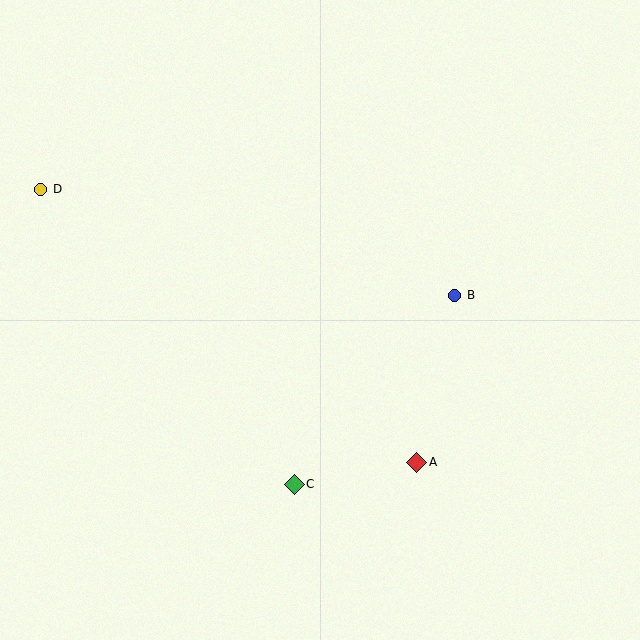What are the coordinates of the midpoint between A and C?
The midpoint between A and C is at (356, 473).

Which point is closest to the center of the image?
Point B at (455, 295) is closest to the center.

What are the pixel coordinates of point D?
Point D is at (41, 189).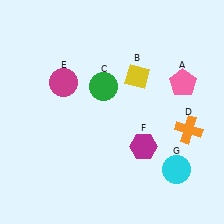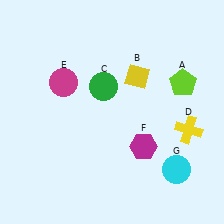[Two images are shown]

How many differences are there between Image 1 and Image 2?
There are 2 differences between the two images.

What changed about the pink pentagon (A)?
In Image 1, A is pink. In Image 2, it changed to lime.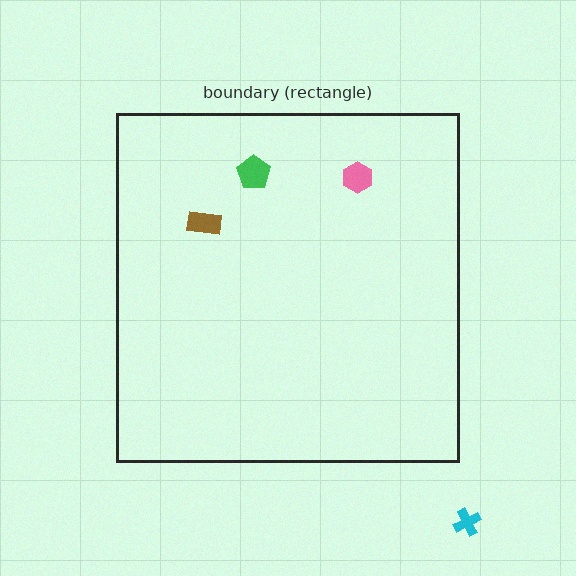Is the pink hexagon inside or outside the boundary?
Inside.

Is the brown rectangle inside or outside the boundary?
Inside.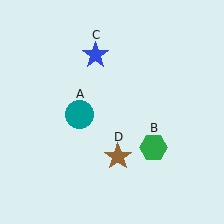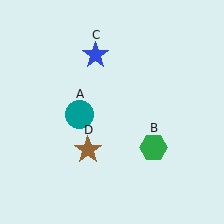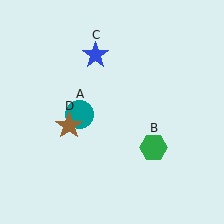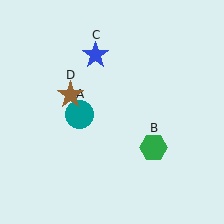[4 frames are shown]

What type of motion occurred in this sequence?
The brown star (object D) rotated clockwise around the center of the scene.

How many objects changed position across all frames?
1 object changed position: brown star (object D).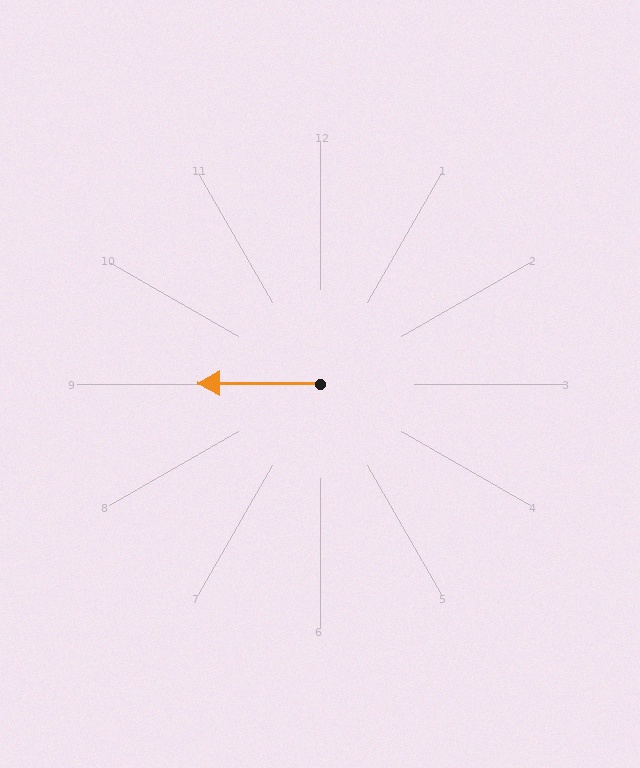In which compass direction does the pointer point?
West.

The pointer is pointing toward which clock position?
Roughly 9 o'clock.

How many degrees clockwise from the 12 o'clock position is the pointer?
Approximately 270 degrees.